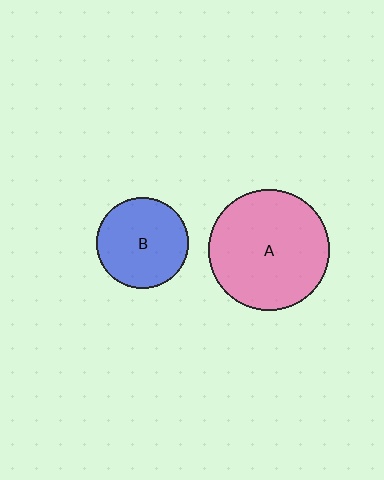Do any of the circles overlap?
No, none of the circles overlap.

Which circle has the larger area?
Circle A (pink).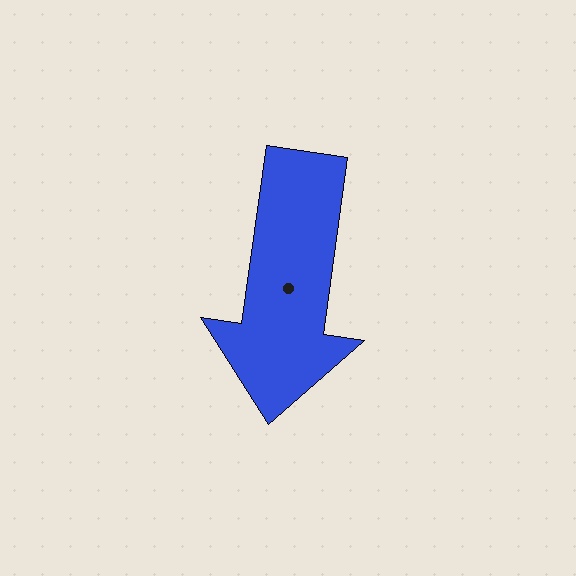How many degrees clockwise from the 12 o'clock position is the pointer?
Approximately 188 degrees.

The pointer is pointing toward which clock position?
Roughly 6 o'clock.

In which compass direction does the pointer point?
South.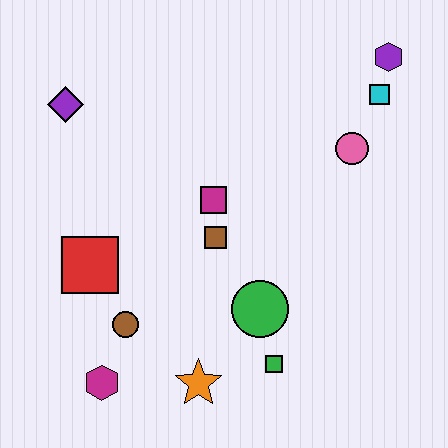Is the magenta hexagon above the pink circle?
No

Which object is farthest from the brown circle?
The purple hexagon is farthest from the brown circle.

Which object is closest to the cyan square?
The purple hexagon is closest to the cyan square.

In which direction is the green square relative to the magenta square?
The green square is below the magenta square.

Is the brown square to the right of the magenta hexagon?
Yes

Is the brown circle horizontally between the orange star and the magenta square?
No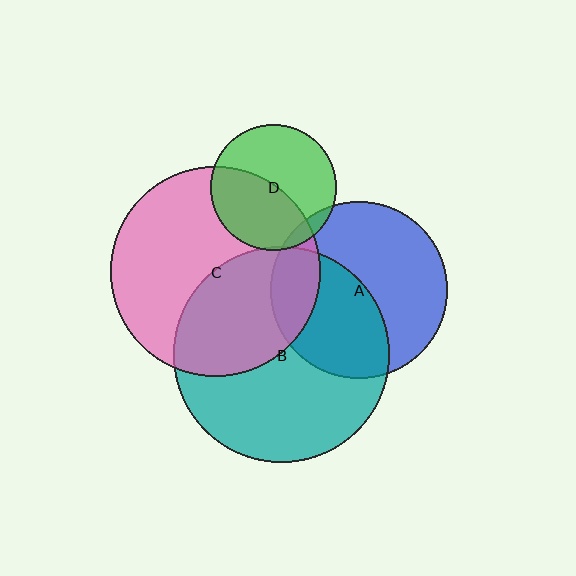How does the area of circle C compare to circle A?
Approximately 1.4 times.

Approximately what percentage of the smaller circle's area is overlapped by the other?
Approximately 20%.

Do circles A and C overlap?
Yes.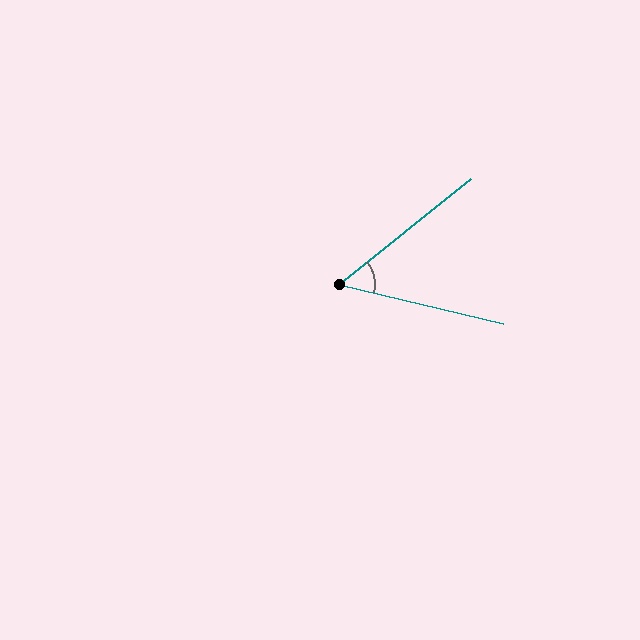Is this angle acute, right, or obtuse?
It is acute.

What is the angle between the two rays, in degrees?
Approximately 52 degrees.